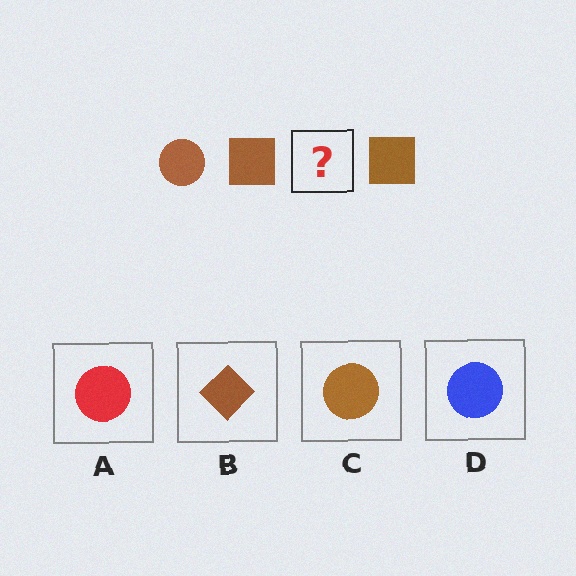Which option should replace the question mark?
Option C.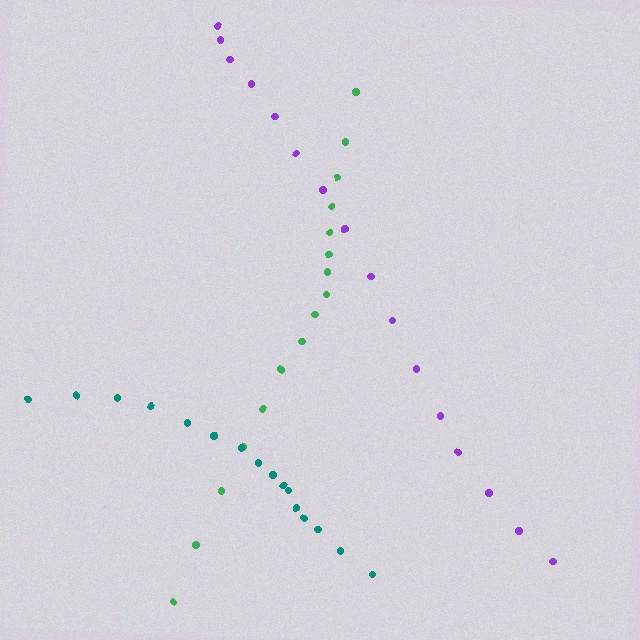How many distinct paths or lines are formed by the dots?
There are 3 distinct paths.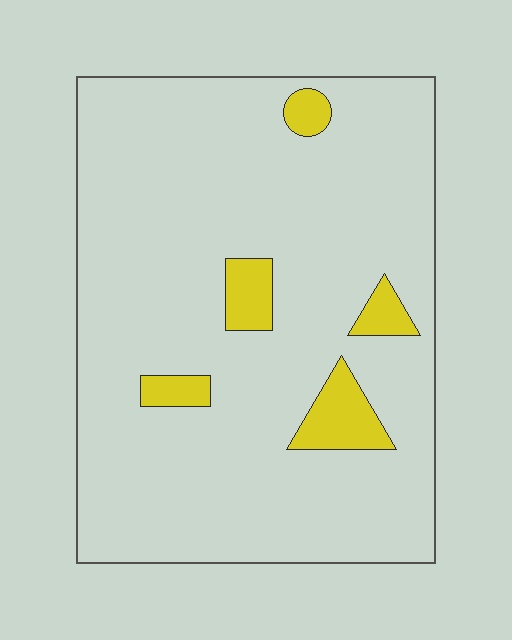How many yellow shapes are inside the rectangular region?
5.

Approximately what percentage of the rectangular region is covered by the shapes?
Approximately 10%.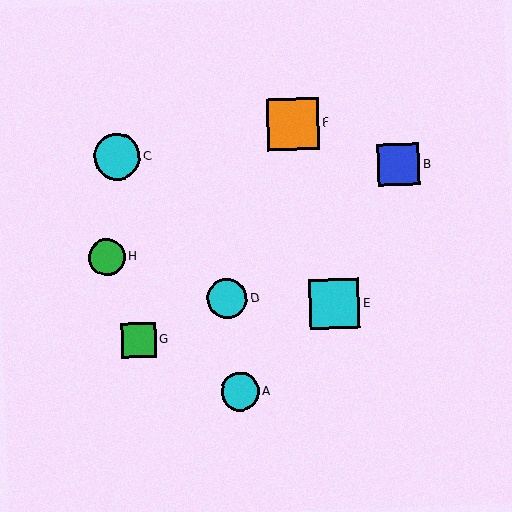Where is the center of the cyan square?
The center of the cyan square is at (335, 304).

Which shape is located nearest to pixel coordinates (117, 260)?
The green circle (labeled H) at (107, 258) is nearest to that location.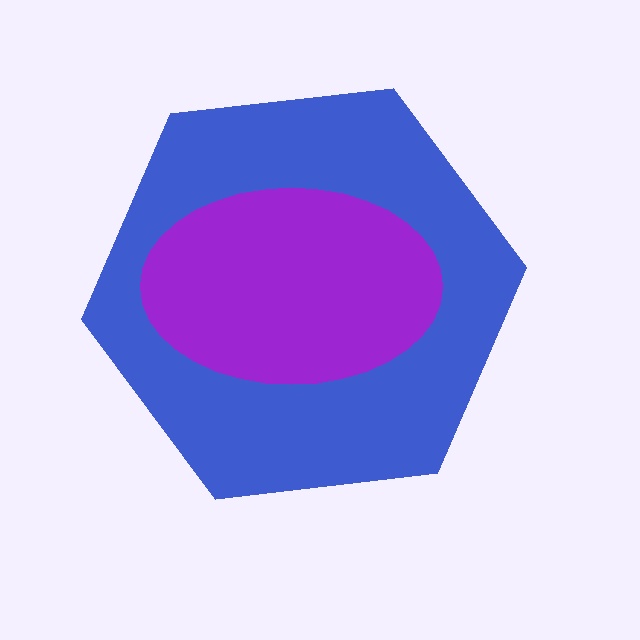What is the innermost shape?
The purple ellipse.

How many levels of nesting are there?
2.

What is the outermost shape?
The blue hexagon.